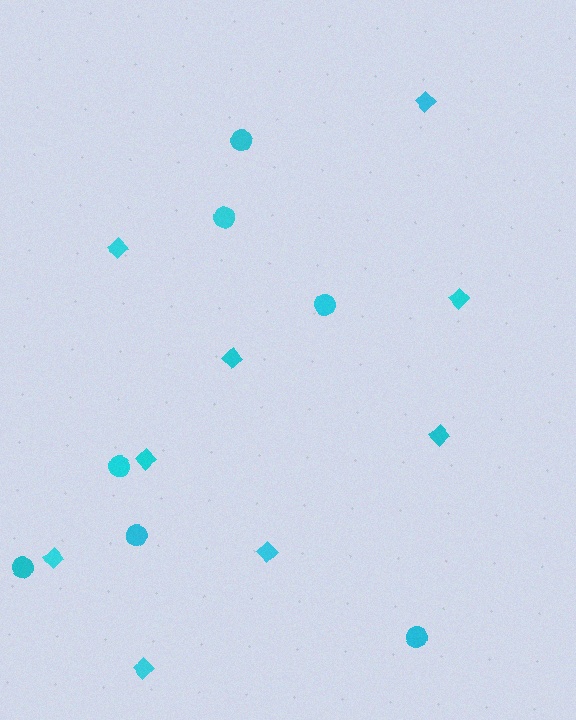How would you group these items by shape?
There are 2 groups: one group of circles (7) and one group of diamonds (9).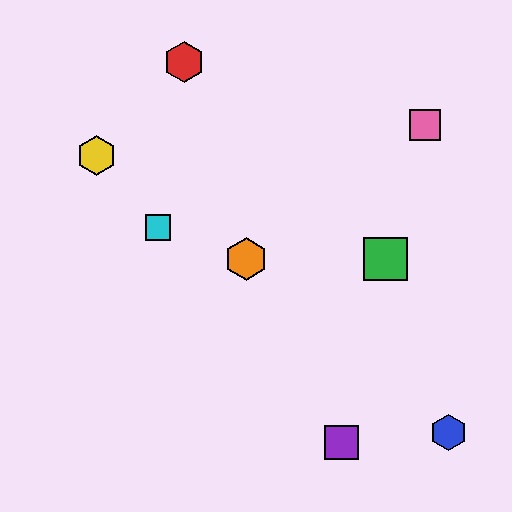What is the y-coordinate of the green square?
The green square is at y≈259.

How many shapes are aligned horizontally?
2 shapes (the green square, the orange hexagon) are aligned horizontally.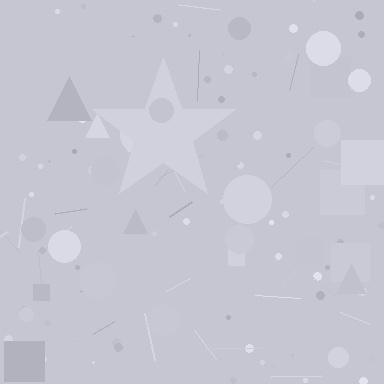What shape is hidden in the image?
A star is hidden in the image.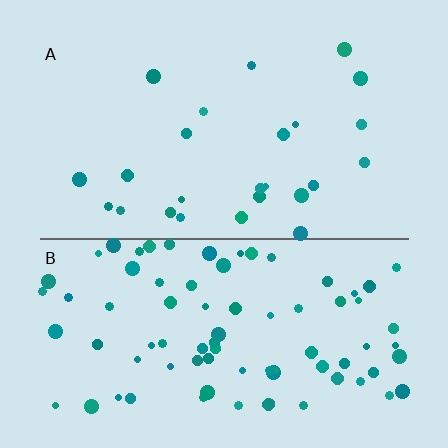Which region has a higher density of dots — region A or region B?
B (the bottom).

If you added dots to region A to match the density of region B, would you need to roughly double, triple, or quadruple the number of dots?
Approximately triple.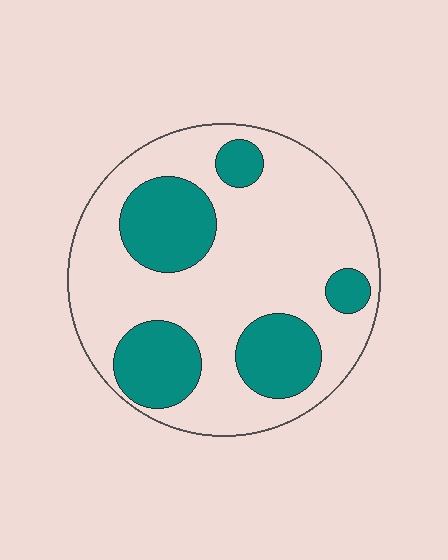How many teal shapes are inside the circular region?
5.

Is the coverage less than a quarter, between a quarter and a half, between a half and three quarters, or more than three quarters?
Between a quarter and a half.